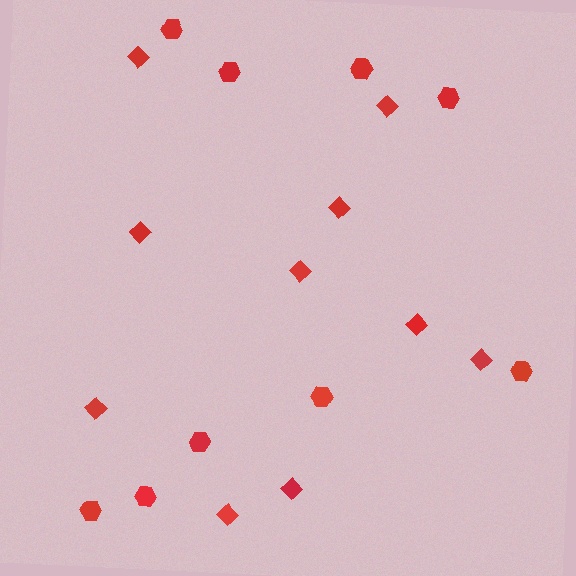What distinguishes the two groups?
There are 2 groups: one group of diamonds (10) and one group of hexagons (9).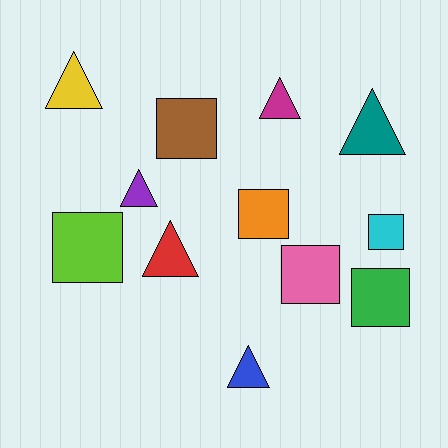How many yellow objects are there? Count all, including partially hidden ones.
There is 1 yellow object.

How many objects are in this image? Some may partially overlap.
There are 12 objects.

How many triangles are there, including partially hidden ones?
There are 6 triangles.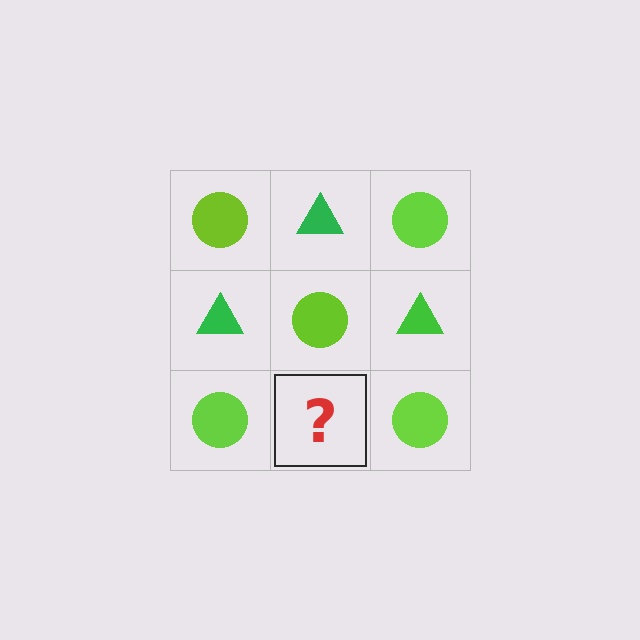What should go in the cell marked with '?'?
The missing cell should contain a green triangle.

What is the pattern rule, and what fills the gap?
The rule is that it alternates lime circle and green triangle in a checkerboard pattern. The gap should be filled with a green triangle.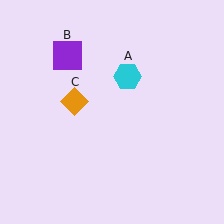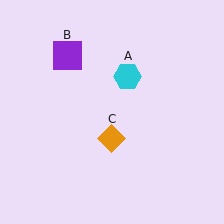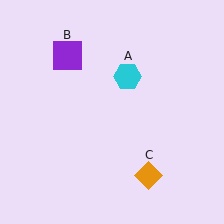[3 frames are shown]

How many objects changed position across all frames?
1 object changed position: orange diamond (object C).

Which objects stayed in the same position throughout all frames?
Cyan hexagon (object A) and purple square (object B) remained stationary.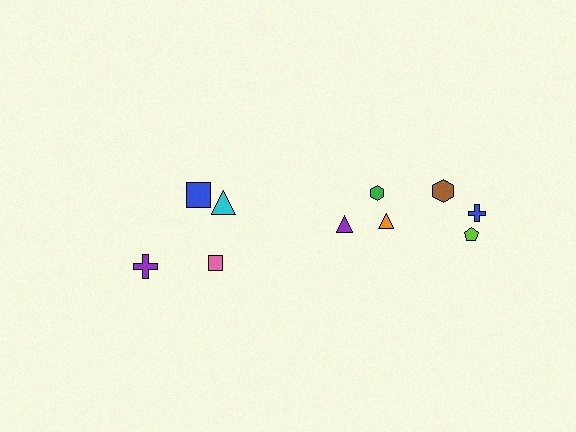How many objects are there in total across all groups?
There are 10 objects.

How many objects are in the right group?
There are 6 objects.